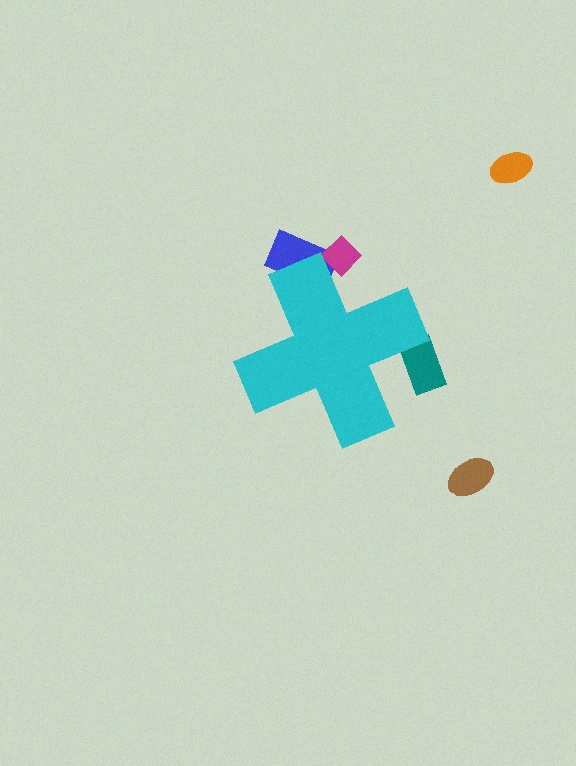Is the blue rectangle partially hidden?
Yes, the blue rectangle is partially hidden behind the cyan cross.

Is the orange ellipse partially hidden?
No, the orange ellipse is fully visible.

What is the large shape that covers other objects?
A cyan cross.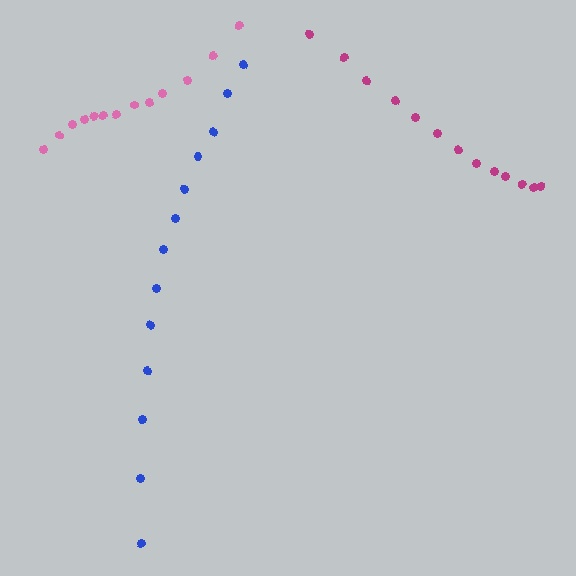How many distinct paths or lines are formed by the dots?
There are 3 distinct paths.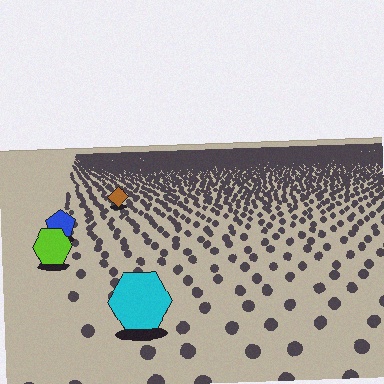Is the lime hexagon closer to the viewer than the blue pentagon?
Yes. The lime hexagon is closer — you can tell from the texture gradient: the ground texture is coarser near it.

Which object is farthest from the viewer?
The brown diamond is farthest from the viewer. It appears smaller and the ground texture around it is denser.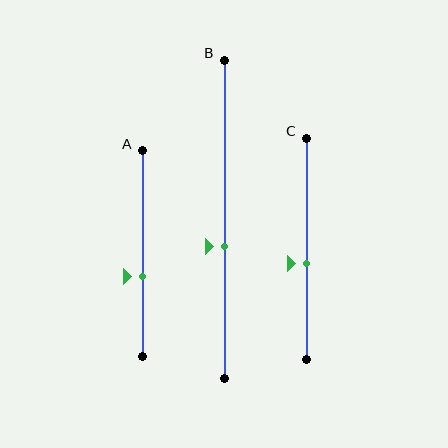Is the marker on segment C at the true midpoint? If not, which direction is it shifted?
No, the marker on segment C is shifted downward by about 6% of the segment length.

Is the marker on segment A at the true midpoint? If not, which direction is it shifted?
No, the marker on segment A is shifted downward by about 11% of the segment length.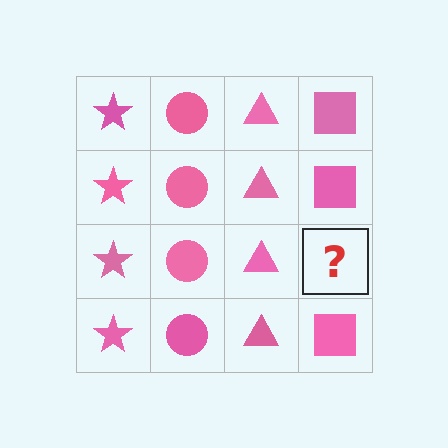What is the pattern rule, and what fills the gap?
The rule is that each column has a consistent shape. The gap should be filled with a pink square.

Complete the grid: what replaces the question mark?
The question mark should be replaced with a pink square.